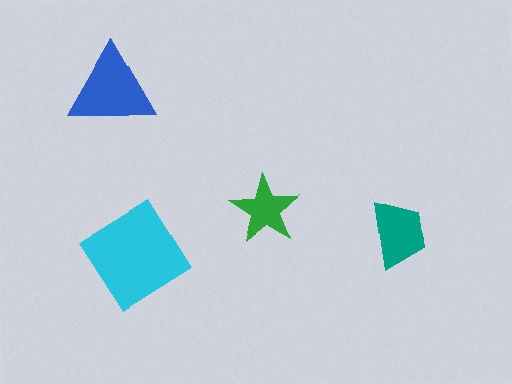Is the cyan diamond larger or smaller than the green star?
Larger.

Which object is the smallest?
The green star.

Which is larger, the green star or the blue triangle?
The blue triangle.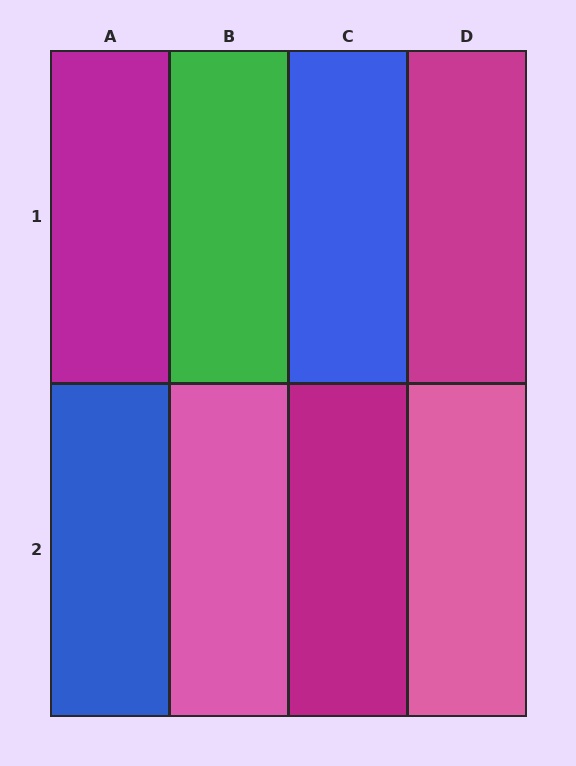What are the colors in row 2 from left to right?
Blue, pink, magenta, pink.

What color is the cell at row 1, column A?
Magenta.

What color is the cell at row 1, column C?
Blue.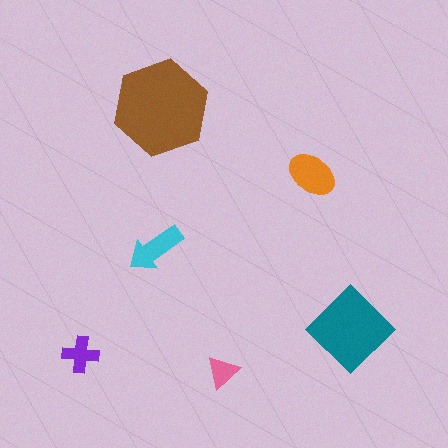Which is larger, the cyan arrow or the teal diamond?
The teal diamond.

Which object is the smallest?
The pink triangle.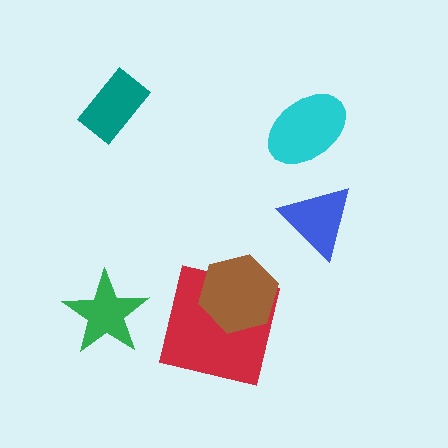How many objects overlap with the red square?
1 object overlaps with the red square.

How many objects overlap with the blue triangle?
0 objects overlap with the blue triangle.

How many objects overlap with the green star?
0 objects overlap with the green star.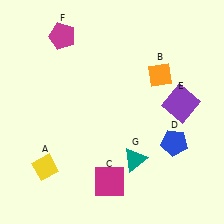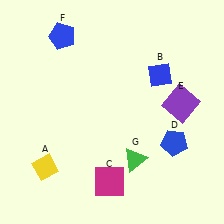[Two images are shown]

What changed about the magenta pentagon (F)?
In Image 1, F is magenta. In Image 2, it changed to blue.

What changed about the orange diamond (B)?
In Image 1, B is orange. In Image 2, it changed to blue.